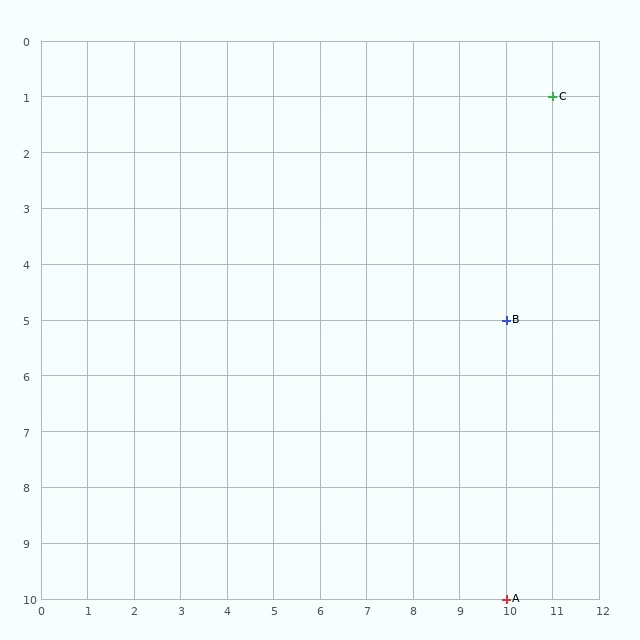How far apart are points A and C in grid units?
Points A and C are 1 column and 9 rows apart (about 9.1 grid units diagonally).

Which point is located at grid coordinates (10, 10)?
Point A is at (10, 10).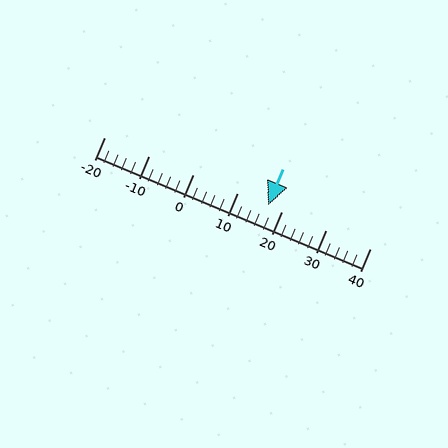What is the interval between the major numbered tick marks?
The major tick marks are spaced 10 units apart.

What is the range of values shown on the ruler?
The ruler shows values from -20 to 40.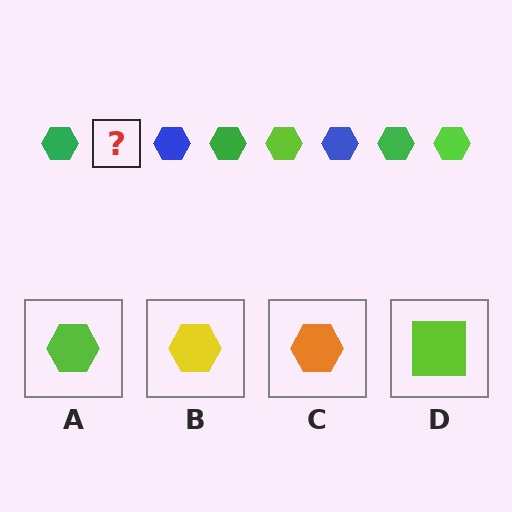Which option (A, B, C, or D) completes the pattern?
A.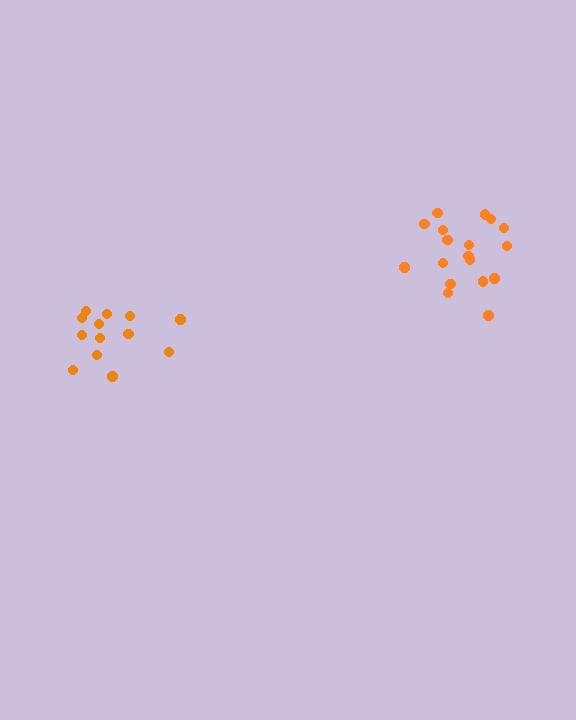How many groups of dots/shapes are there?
There are 2 groups.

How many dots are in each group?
Group 1: 18 dots, Group 2: 13 dots (31 total).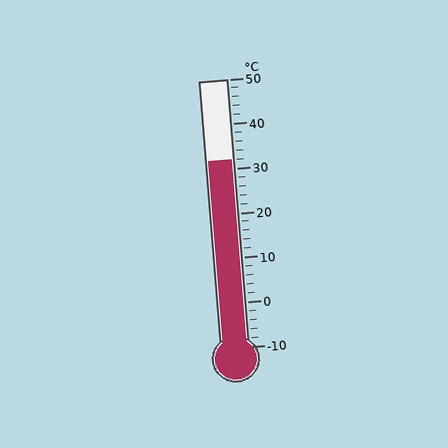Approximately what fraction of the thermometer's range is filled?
The thermometer is filled to approximately 70% of its range.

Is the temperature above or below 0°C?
The temperature is above 0°C.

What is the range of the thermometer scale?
The thermometer scale ranges from -10°C to 50°C.